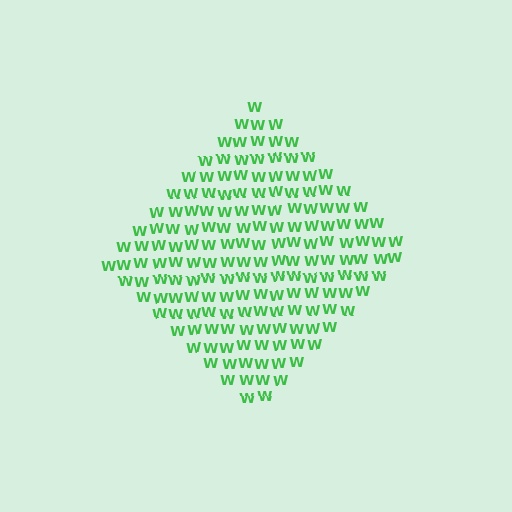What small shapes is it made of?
It is made of small letter W's.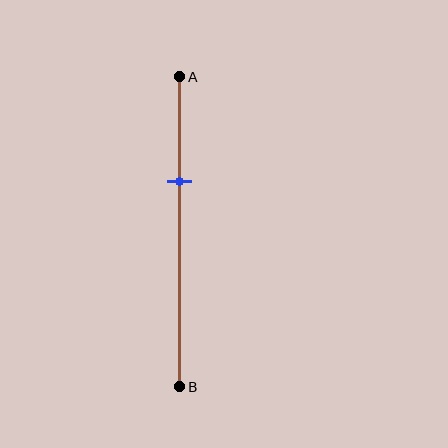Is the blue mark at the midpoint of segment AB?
No, the mark is at about 35% from A, not at the 50% midpoint.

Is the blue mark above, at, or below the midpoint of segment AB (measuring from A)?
The blue mark is above the midpoint of segment AB.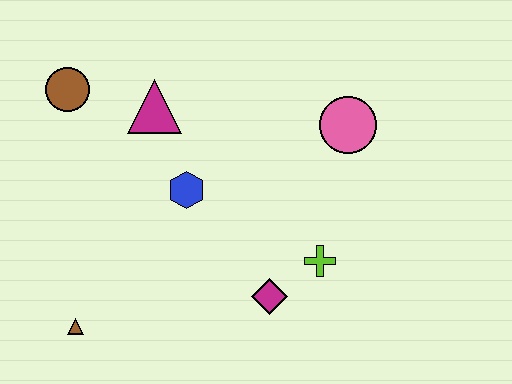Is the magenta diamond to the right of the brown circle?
Yes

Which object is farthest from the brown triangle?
The pink circle is farthest from the brown triangle.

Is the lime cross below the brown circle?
Yes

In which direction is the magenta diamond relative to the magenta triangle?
The magenta diamond is below the magenta triangle.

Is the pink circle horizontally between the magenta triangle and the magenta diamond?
No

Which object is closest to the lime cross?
The magenta diamond is closest to the lime cross.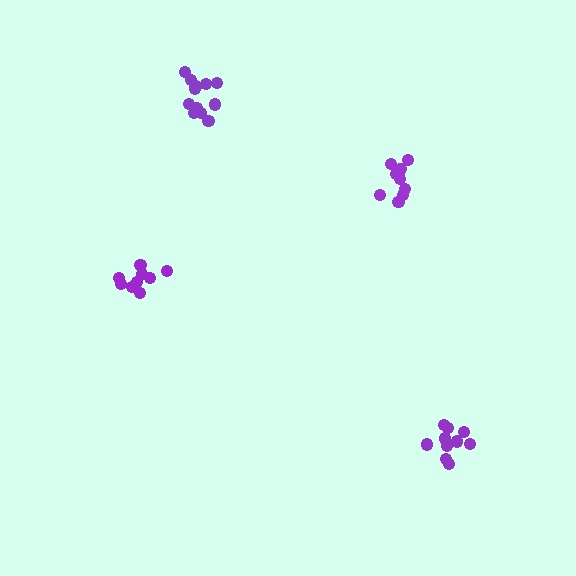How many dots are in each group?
Group 1: 12 dots, Group 2: 10 dots, Group 3: 10 dots, Group 4: 9 dots (41 total).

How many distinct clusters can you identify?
There are 4 distinct clusters.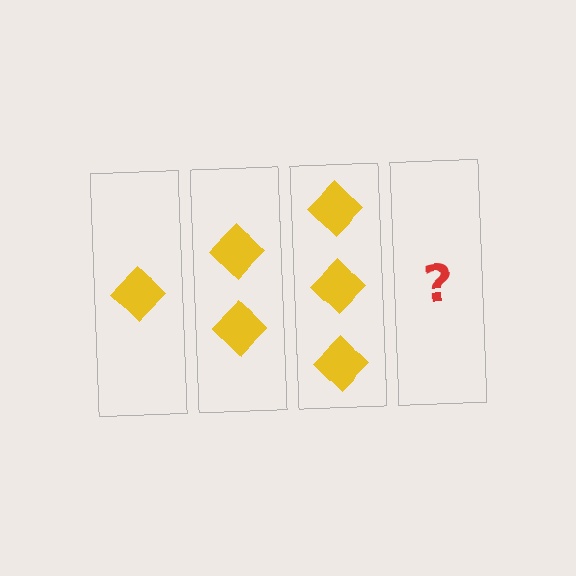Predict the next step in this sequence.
The next step is 4 diamonds.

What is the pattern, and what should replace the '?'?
The pattern is that each step adds one more diamond. The '?' should be 4 diamonds.